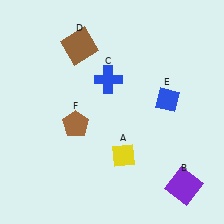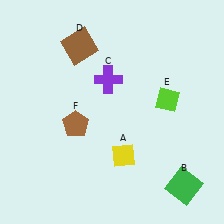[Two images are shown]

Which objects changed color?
B changed from purple to green. C changed from blue to purple. E changed from blue to lime.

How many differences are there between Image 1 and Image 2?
There are 3 differences between the two images.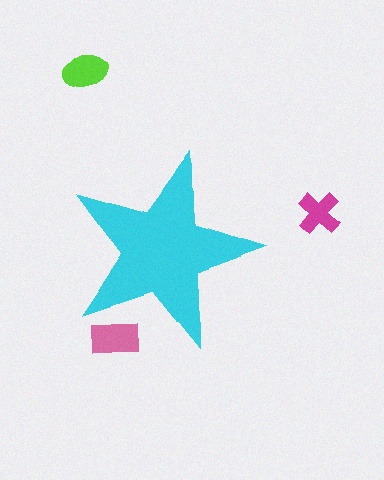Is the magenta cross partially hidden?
No, the magenta cross is fully visible.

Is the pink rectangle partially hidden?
Yes, the pink rectangle is partially hidden behind the cyan star.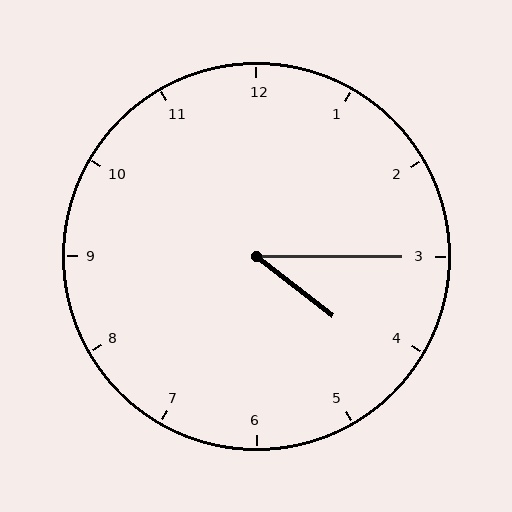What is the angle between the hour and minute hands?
Approximately 38 degrees.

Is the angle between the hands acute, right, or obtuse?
It is acute.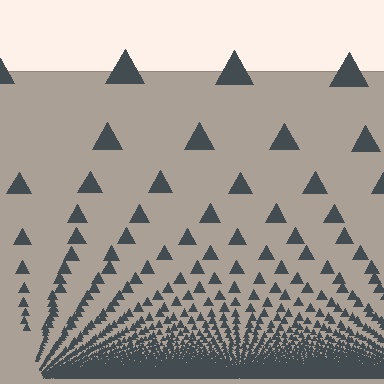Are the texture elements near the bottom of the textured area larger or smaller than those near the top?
Smaller. The gradient is inverted — elements near the bottom are smaller and denser.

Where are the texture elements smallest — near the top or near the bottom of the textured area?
Near the bottom.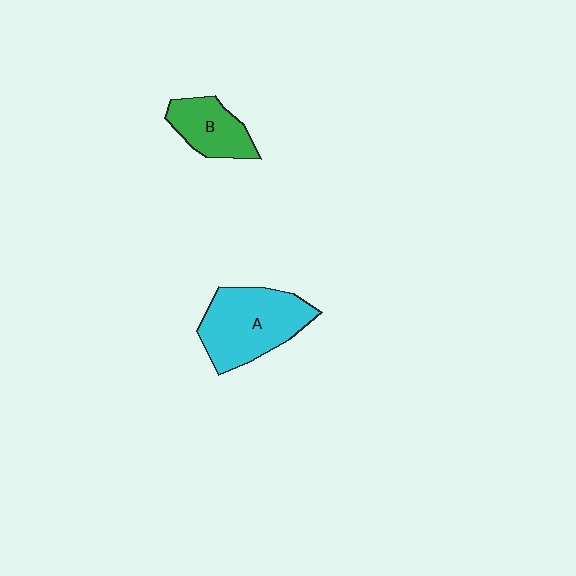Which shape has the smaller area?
Shape B (green).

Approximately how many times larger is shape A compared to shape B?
Approximately 1.7 times.